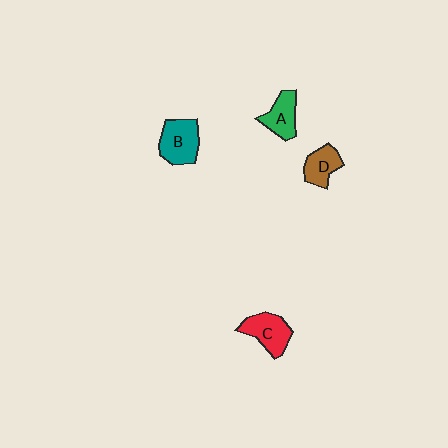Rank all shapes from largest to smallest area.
From largest to smallest: B (teal), C (red), A (green), D (brown).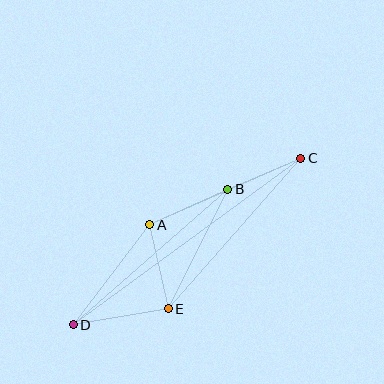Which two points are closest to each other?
Points B and C are closest to each other.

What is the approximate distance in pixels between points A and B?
The distance between A and B is approximately 86 pixels.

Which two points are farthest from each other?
Points C and D are farthest from each other.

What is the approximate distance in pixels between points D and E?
The distance between D and E is approximately 96 pixels.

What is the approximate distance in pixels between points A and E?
The distance between A and E is approximately 86 pixels.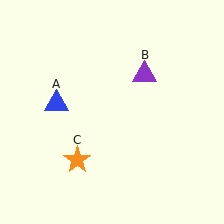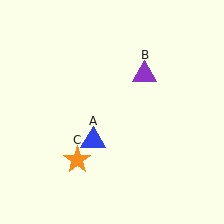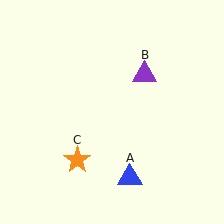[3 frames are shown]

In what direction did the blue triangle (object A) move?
The blue triangle (object A) moved down and to the right.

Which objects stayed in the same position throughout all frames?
Purple triangle (object B) and orange star (object C) remained stationary.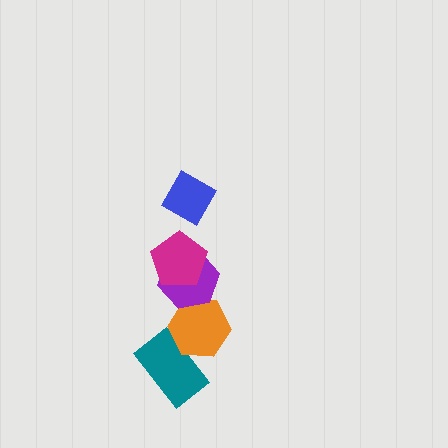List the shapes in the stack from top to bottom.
From top to bottom: the blue diamond, the magenta pentagon, the purple hexagon, the orange hexagon, the teal rectangle.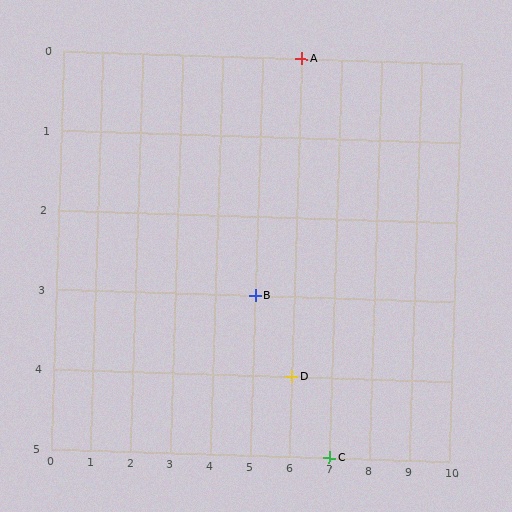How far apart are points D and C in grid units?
Points D and C are 1 column and 1 row apart (about 1.4 grid units diagonally).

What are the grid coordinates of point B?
Point B is at grid coordinates (5, 3).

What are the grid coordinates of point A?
Point A is at grid coordinates (6, 0).